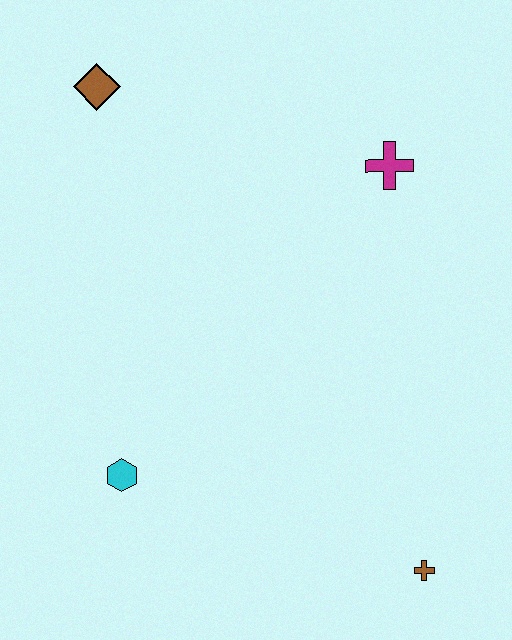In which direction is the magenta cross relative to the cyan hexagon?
The magenta cross is above the cyan hexagon.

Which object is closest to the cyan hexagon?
The brown cross is closest to the cyan hexagon.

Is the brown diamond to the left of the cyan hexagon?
Yes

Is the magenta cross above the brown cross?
Yes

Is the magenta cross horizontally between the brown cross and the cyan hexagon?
Yes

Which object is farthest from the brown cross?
The brown diamond is farthest from the brown cross.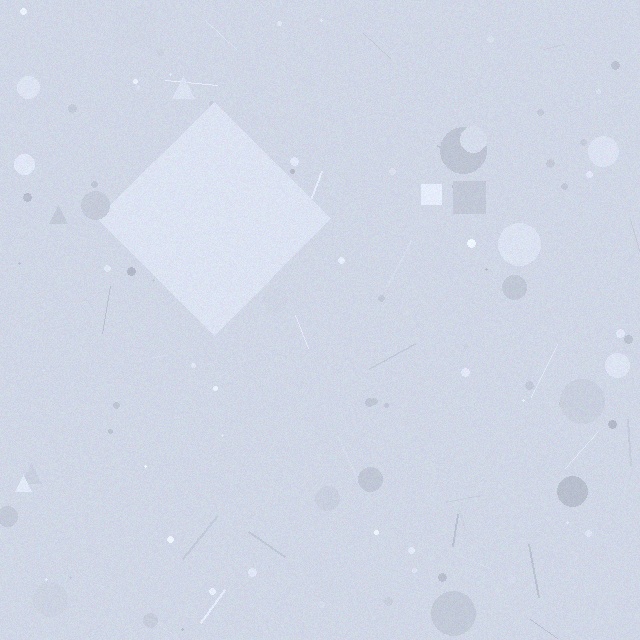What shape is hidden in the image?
A diamond is hidden in the image.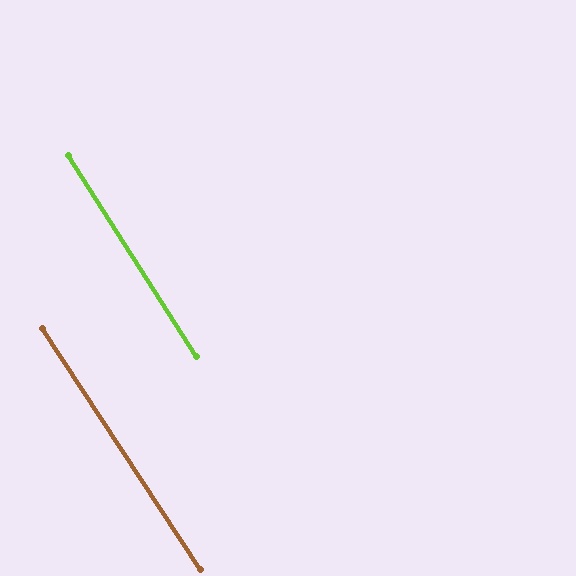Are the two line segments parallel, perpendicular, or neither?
Parallel — their directions differ by only 0.9°.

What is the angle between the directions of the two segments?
Approximately 1 degree.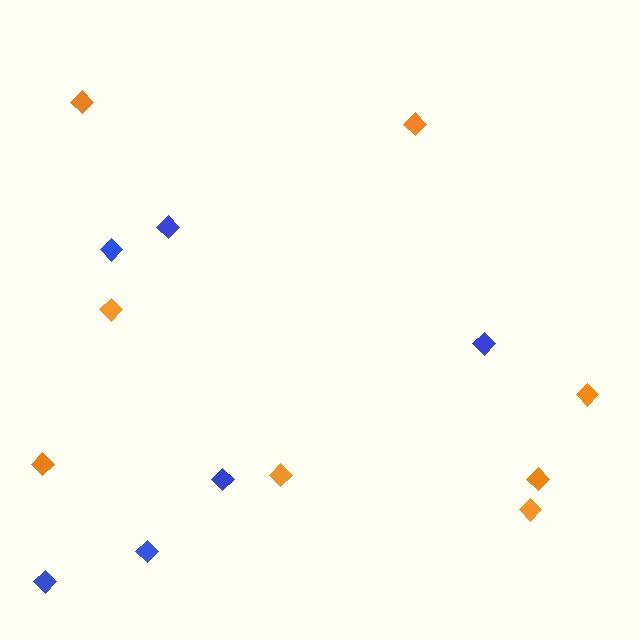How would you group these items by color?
There are 2 groups: one group of orange diamonds (8) and one group of blue diamonds (6).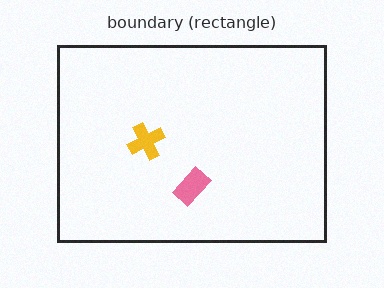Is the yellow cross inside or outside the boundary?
Inside.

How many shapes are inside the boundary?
2 inside, 0 outside.